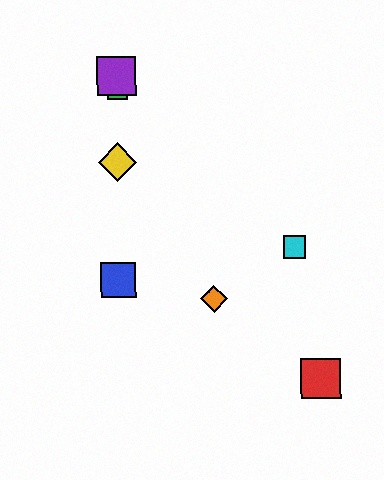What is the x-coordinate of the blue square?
The blue square is at x≈119.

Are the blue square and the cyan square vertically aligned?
No, the blue square is at x≈119 and the cyan square is at x≈295.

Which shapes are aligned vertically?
The blue square, the green square, the yellow diamond, the purple square are aligned vertically.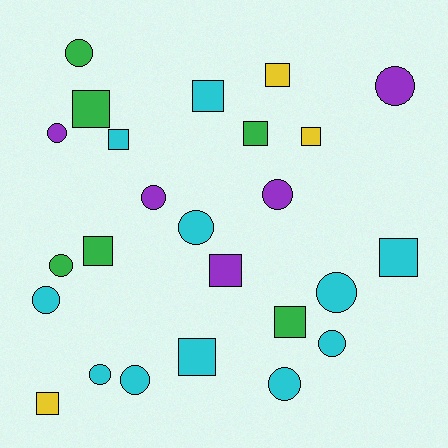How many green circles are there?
There are 2 green circles.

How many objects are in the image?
There are 25 objects.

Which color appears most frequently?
Cyan, with 11 objects.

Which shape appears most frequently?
Circle, with 13 objects.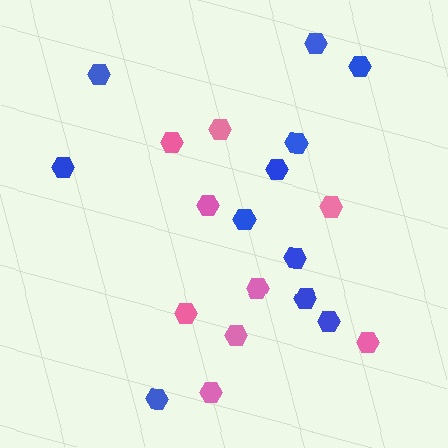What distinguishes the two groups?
There are 2 groups: one group of pink hexagons (9) and one group of blue hexagons (11).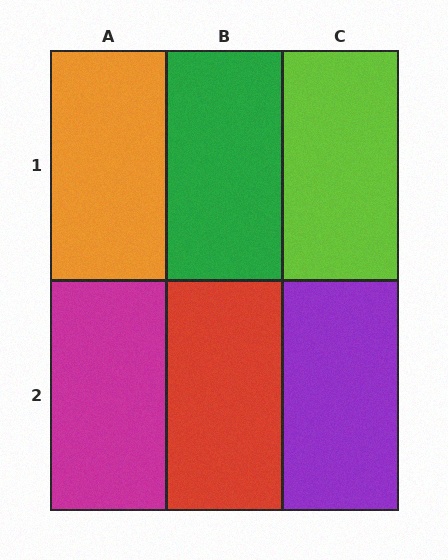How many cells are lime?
1 cell is lime.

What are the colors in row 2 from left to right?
Magenta, red, purple.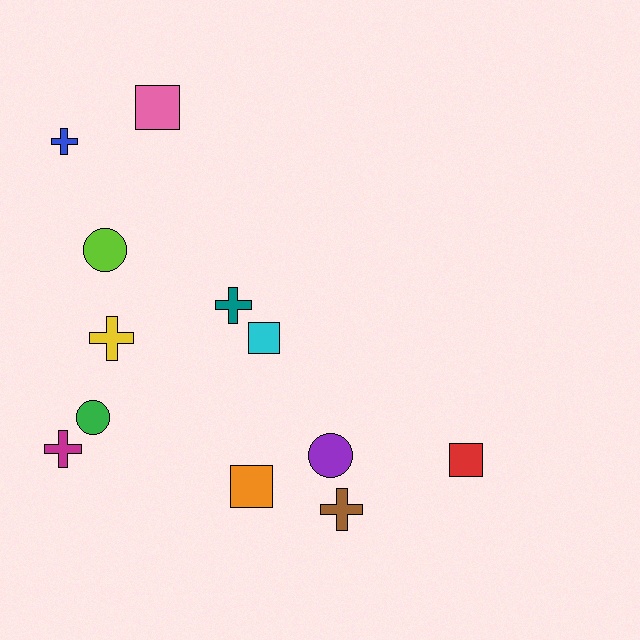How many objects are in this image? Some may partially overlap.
There are 12 objects.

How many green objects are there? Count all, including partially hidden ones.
There is 1 green object.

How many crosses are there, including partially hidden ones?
There are 5 crosses.